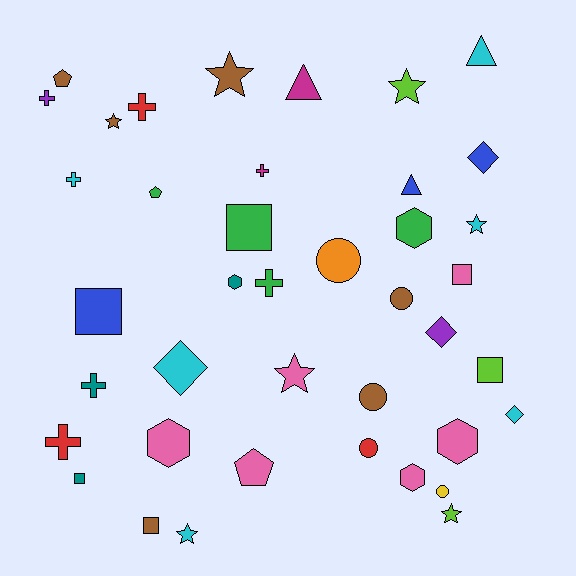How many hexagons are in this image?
There are 5 hexagons.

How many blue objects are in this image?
There are 3 blue objects.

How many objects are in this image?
There are 40 objects.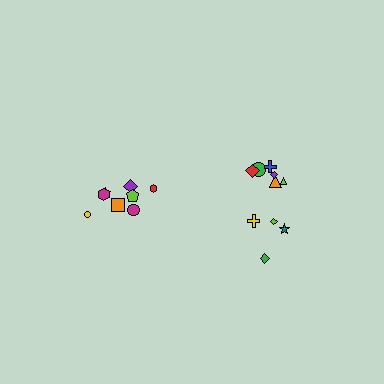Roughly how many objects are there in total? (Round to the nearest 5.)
Roughly 20 objects in total.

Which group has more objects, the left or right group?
The right group.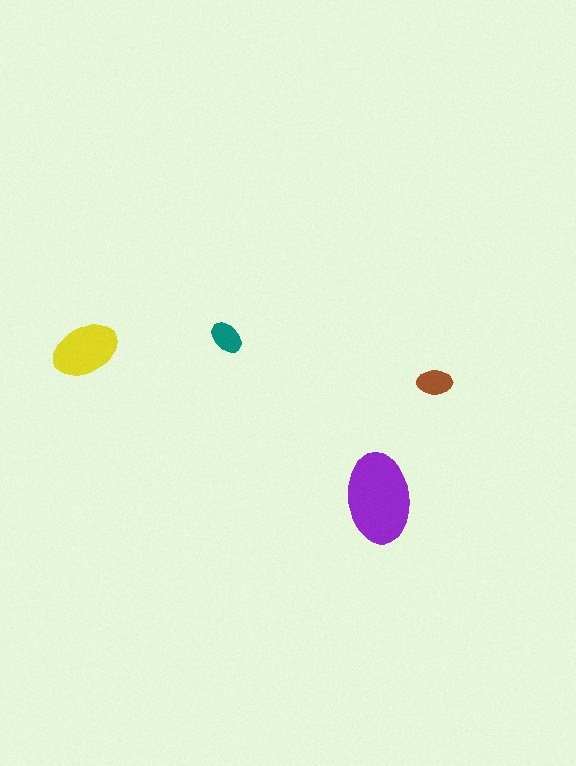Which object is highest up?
The teal ellipse is topmost.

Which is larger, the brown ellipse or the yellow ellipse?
The yellow one.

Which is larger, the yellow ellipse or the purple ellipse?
The purple one.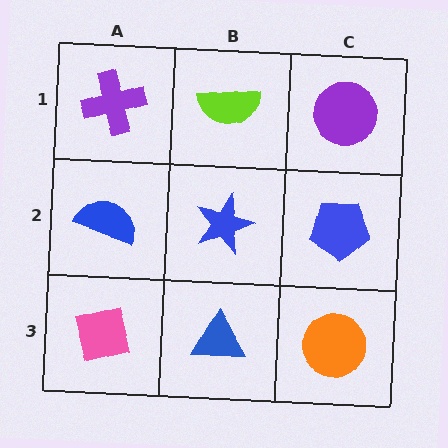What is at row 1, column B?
A lime semicircle.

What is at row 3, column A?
A pink square.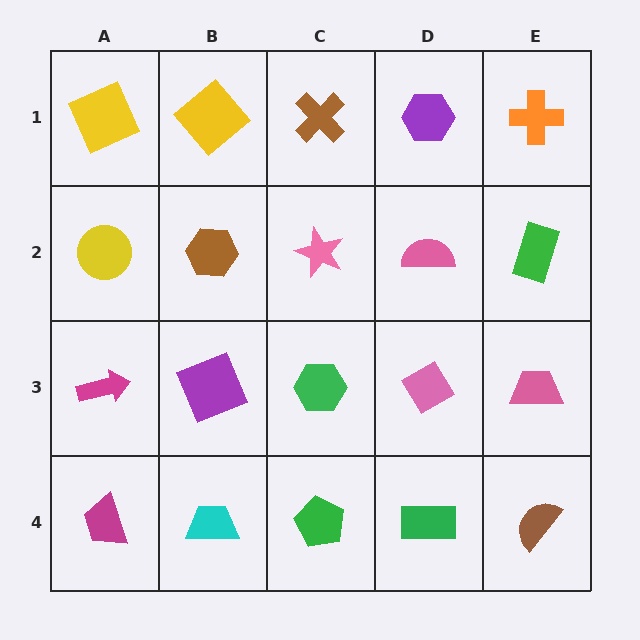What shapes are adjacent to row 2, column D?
A purple hexagon (row 1, column D), a pink diamond (row 3, column D), a pink star (row 2, column C), a green rectangle (row 2, column E).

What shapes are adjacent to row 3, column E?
A green rectangle (row 2, column E), a brown semicircle (row 4, column E), a pink diamond (row 3, column D).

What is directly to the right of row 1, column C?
A purple hexagon.